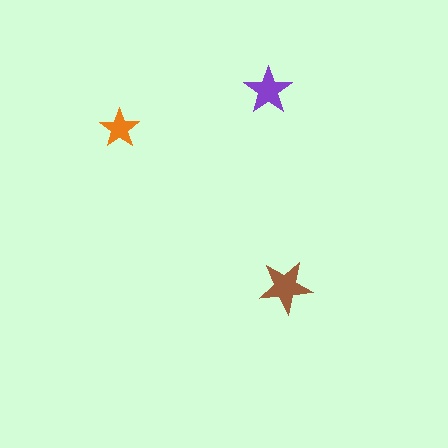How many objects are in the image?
There are 3 objects in the image.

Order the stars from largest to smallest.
the brown one, the purple one, the orange one.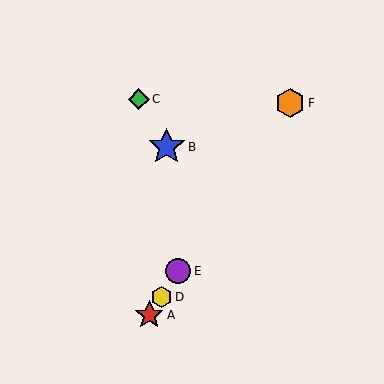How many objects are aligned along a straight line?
4 objects (A, D, E, F) are aligned along a straight line.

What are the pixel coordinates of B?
Object B is at (167, 147).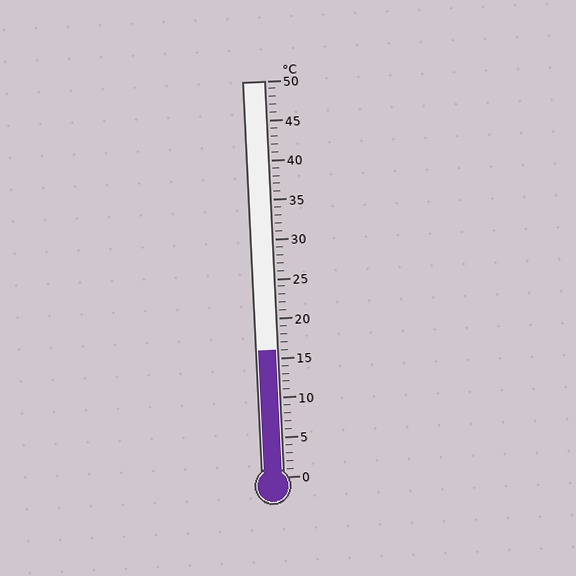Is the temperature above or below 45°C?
The temperature is below 45°C.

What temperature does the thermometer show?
The thermometer shows approximately 16°C.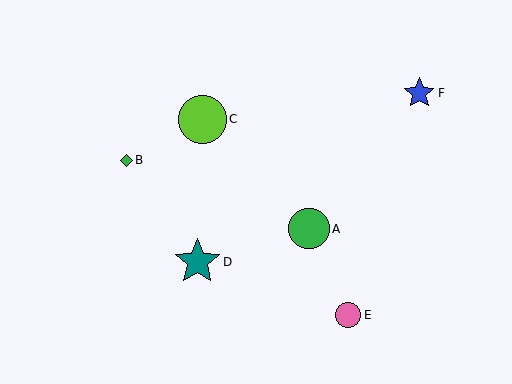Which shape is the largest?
The lime circle (labeled C) is the largest.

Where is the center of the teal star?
The center of the teal star is at (197, 262).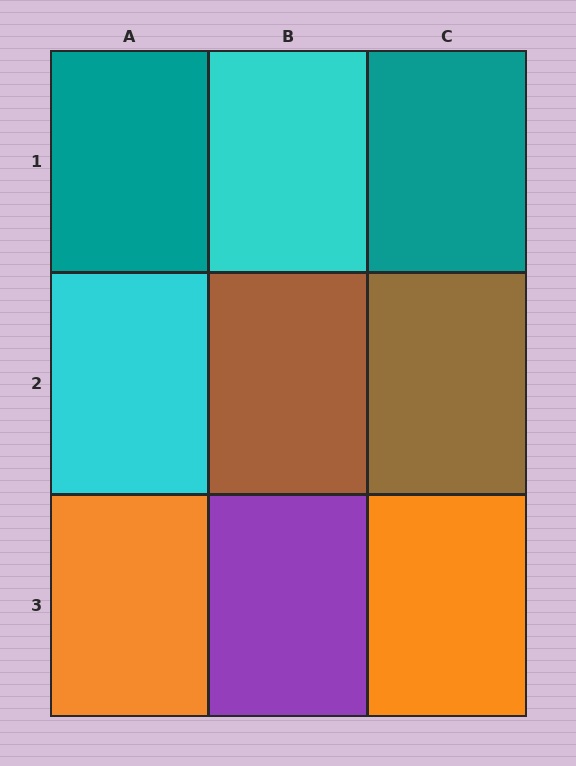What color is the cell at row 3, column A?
Orange.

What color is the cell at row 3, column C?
Orange.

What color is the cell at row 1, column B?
Cyan.